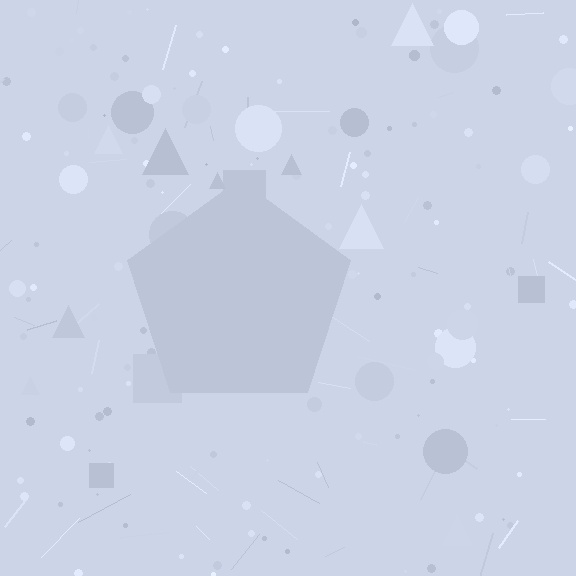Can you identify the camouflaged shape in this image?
The camouflaged shape is a pentagon.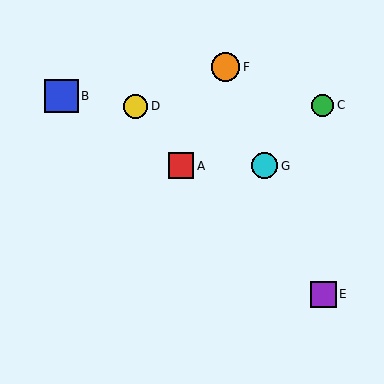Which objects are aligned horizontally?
Objects A, G are aligned horizontally.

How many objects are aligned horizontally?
2 objects (A, G) are aligned horizontally.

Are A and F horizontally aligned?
No, A is at y≈166 and F is at y≈67.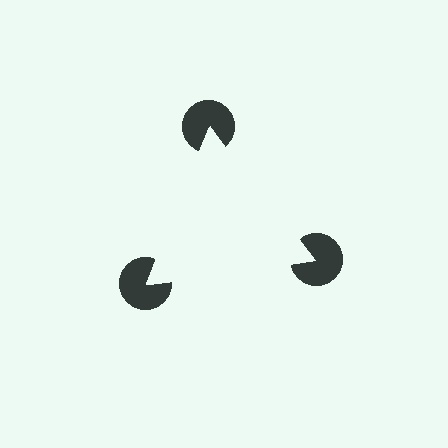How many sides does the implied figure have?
3 sides.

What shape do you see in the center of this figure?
An illusory triangle — its edges are inferred from the aligned wedge cuts in the pac-man discs, not physically drawn.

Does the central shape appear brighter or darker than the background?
It typically appears slightly brighter than the background, even though no actual brightness change is drawn.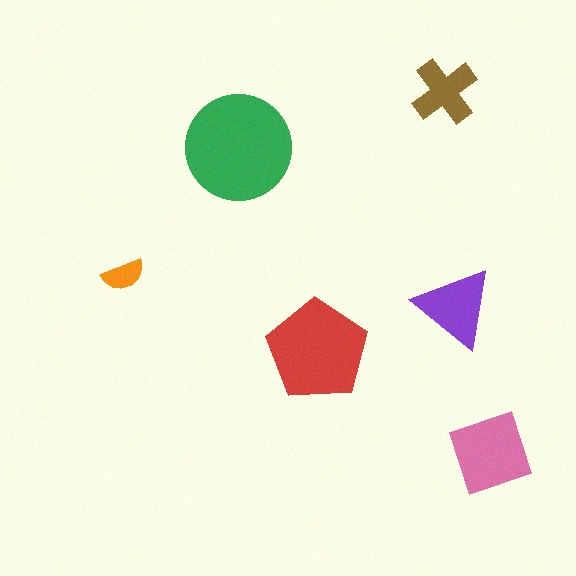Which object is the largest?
The green circle.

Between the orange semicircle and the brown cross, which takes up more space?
The brown cross.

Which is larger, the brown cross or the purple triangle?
The purple triangle.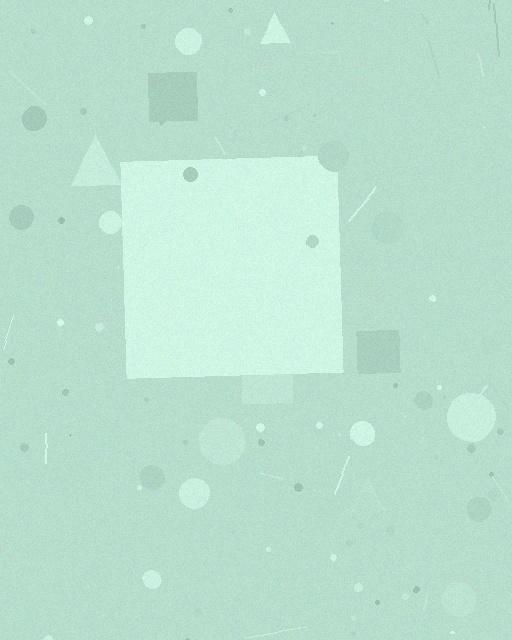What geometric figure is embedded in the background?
A square is embedded in the background.